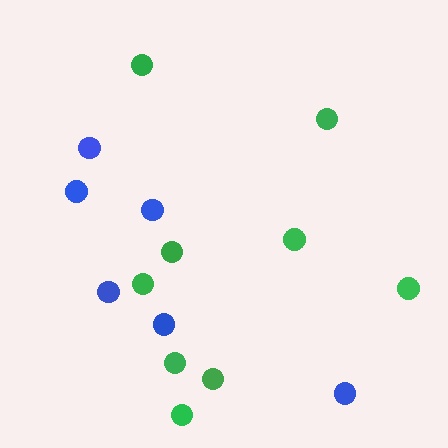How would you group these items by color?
There are 2 groups: one group of green circles (9) and one group of blue circles (6).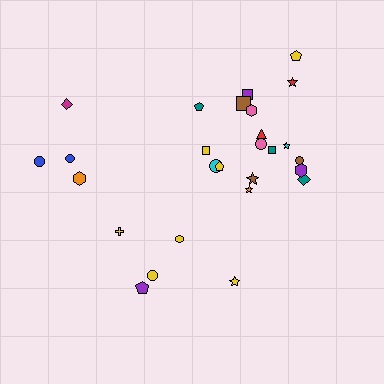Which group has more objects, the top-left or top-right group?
The top-right group.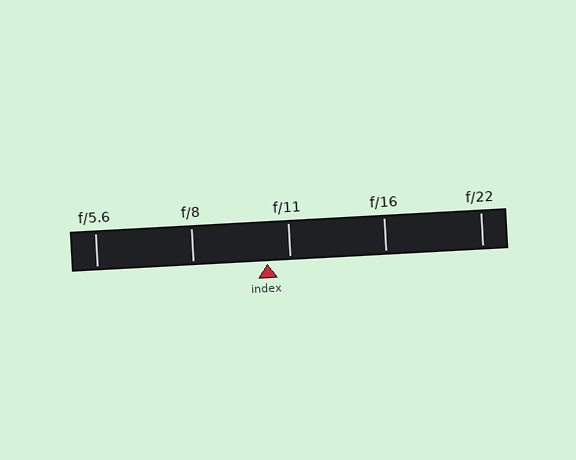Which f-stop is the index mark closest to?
The index mark is closest to f/11.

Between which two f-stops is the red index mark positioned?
The index mark is between f/8 and f/11.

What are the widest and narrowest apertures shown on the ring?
The widest aperture shown is f/5.6 and the narrowest is f/22.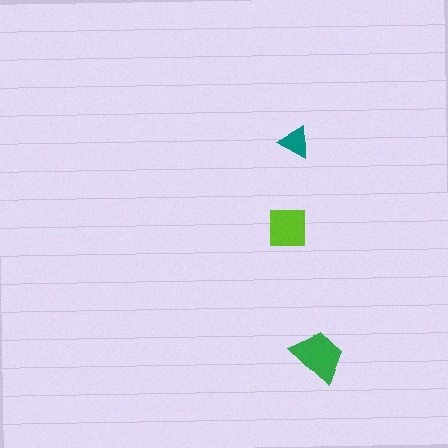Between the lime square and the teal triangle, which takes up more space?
The lime square.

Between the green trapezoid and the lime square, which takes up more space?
The green trapezoid.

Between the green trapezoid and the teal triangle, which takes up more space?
The green trapezoid.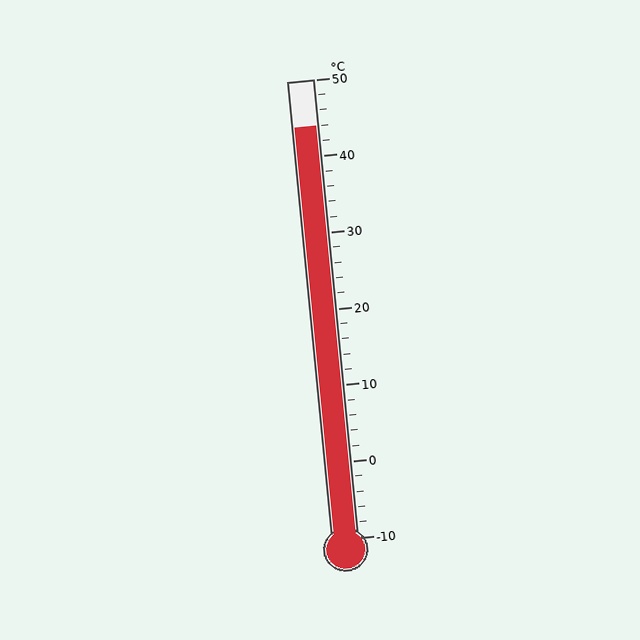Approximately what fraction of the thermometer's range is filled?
The thermometer is filled to approximately 90% of its range.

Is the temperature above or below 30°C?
The temperature is above 30°C.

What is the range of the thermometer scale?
The thermometer scale ranges from -10°C to 50°C.